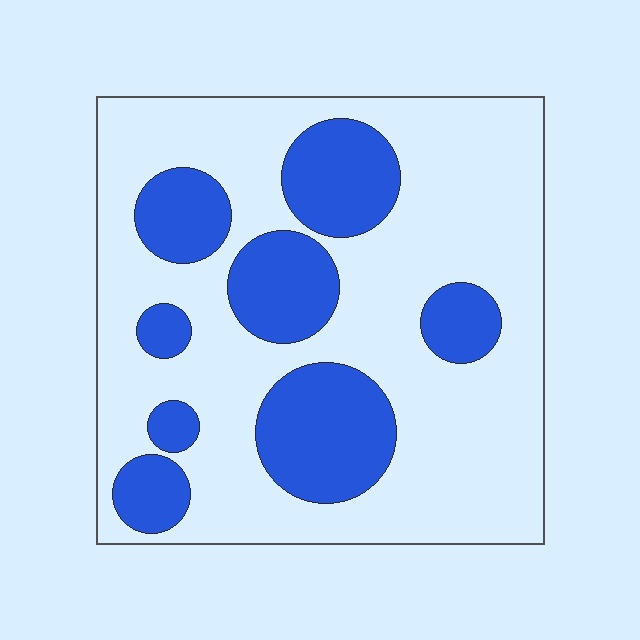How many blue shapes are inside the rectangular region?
8.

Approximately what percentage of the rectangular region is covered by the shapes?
Approximately 30%.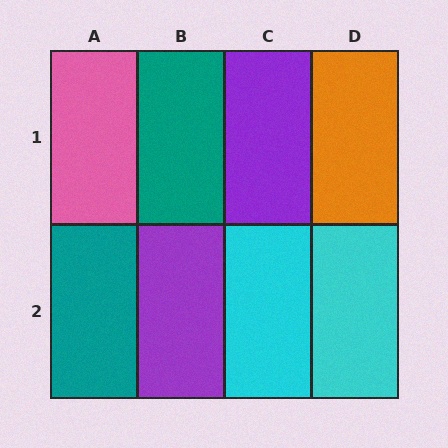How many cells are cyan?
2 cells are cyan.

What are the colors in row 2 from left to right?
Teal, purple, cyan, cyan.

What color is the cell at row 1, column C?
Purple.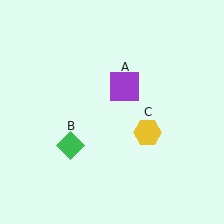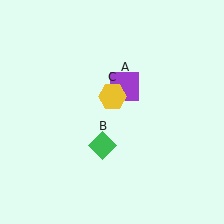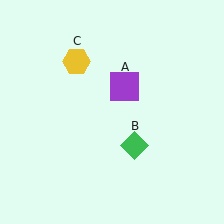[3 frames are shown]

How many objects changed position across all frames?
2 objects changed position: green diamond (object B), yellow hexagon (object C).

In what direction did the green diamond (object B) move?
The green diamond (object B) moved right.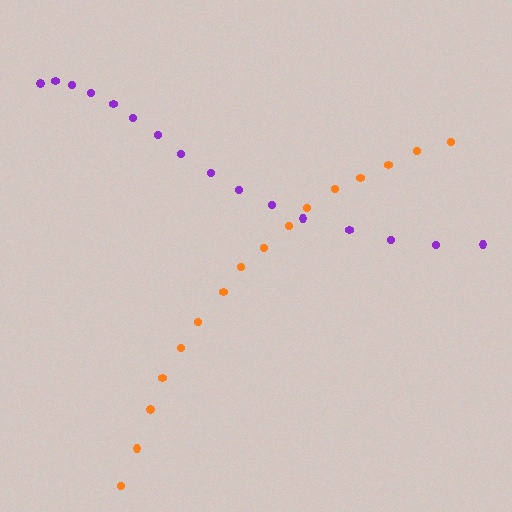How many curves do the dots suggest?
There are 2 distinct paths.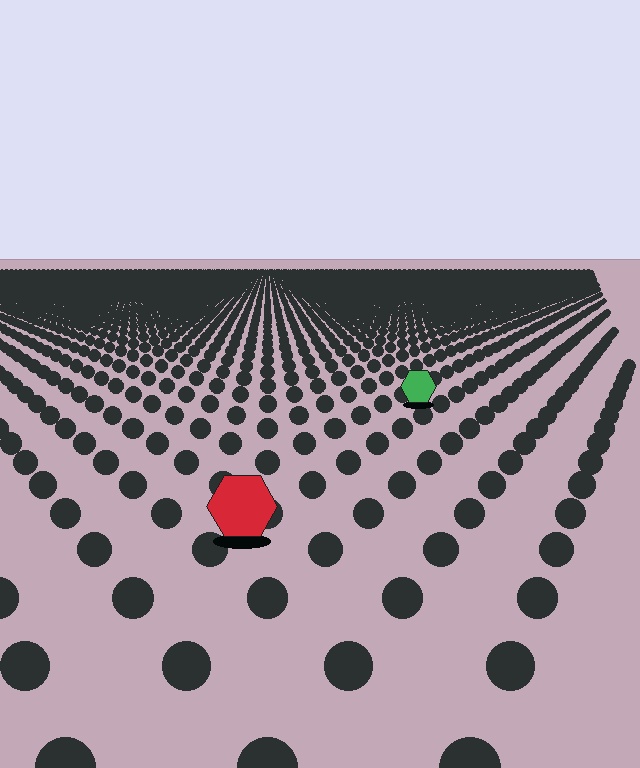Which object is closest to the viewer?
The red hexagon is closest. The texture marks near it are larger and more spread out.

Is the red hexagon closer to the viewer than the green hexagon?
Yes. The red hexagon is closer — you can tell from the texture gradient: the ground texture is coarser near it.